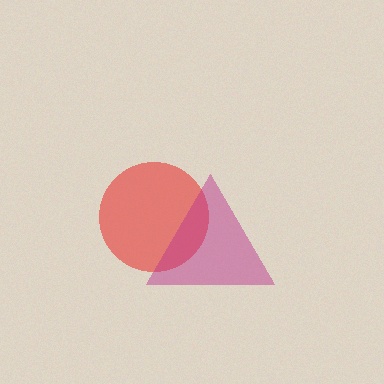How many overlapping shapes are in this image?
There are 2 overlapping shapes in the image.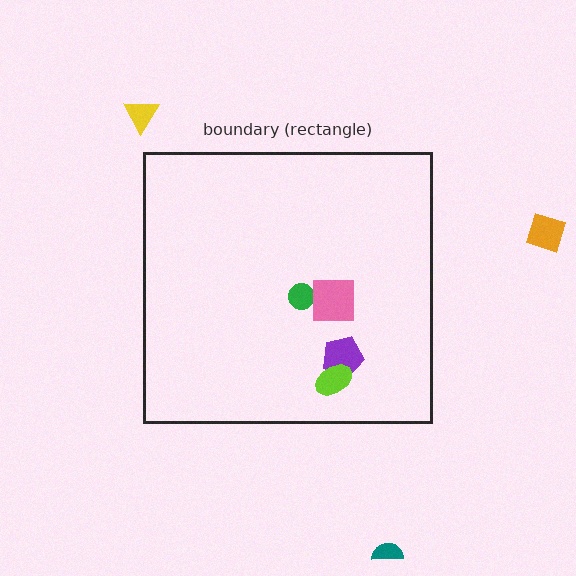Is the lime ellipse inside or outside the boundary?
Inside.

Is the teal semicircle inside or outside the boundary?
Outside.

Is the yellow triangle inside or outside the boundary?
Outside.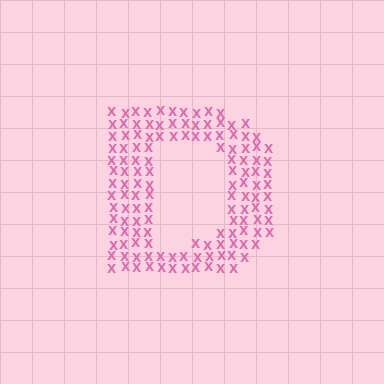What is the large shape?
The large shape is the letter D.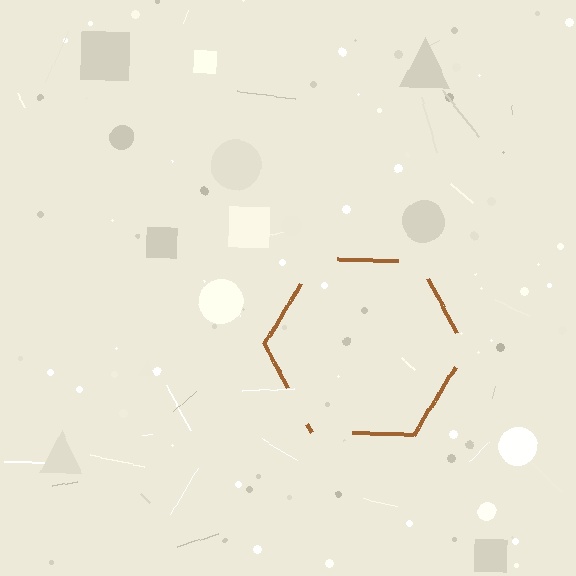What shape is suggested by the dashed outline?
The dashed outline suggests a hexagon.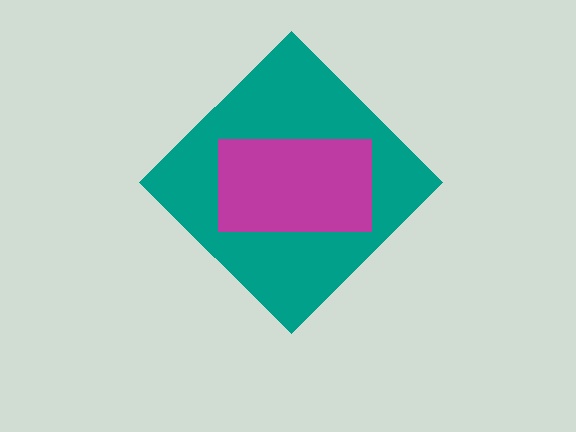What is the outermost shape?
The teal diamond.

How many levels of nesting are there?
2.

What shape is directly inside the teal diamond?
The magenta rectangle.